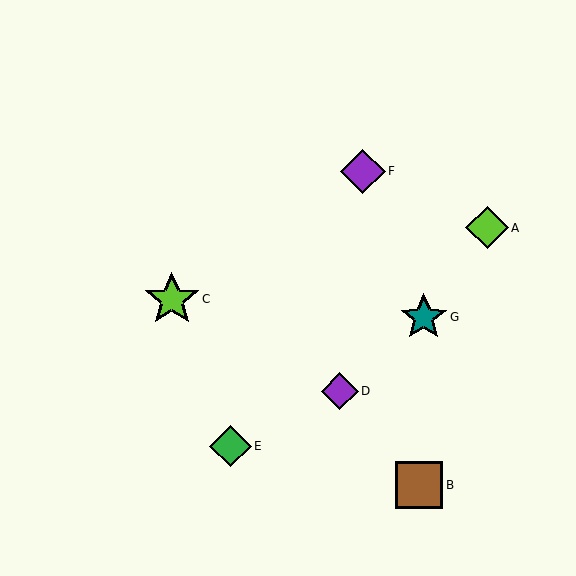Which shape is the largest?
The lime star (labeled C) is the largest.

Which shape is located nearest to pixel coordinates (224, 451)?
The green diamond (labeled E) at (230, 446) is nearest to that location.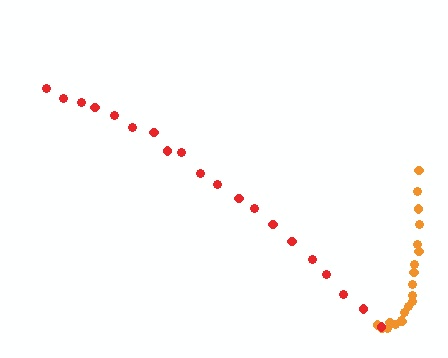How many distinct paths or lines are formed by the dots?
There are 2 distinct paths.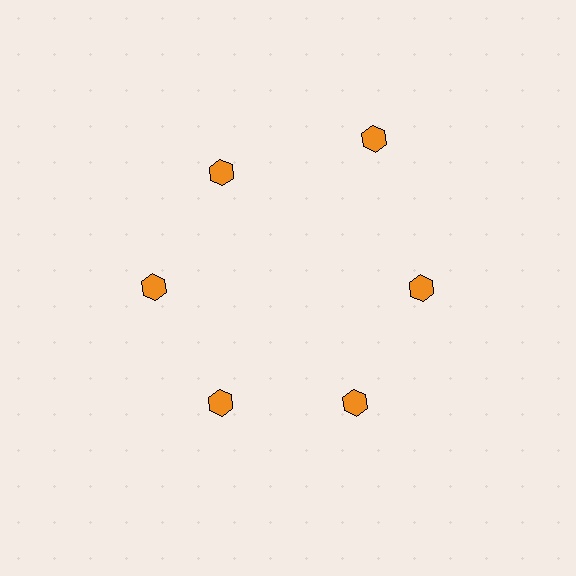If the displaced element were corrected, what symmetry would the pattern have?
It would have 6-fold rotational symmetry — the pattern would map onto itself every 60 degrees.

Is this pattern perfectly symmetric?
No. The 6 orange hexagons are arranged in a ring, but one element near the 1 o'clock position is pushed outward from the center, breaking the 6-fold rotational symmetry.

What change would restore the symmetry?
The symmetry would be restored by moving it inward, back onto the ring so that all 6 hexagons sit at equal angles and equal distance from the center.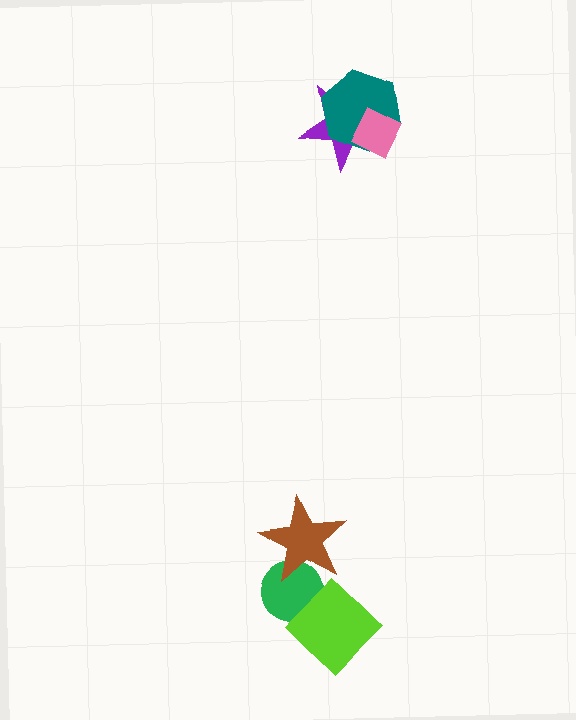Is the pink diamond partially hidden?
No, no other shape covers it.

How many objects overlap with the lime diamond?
1 object overlaps with the lime diamond.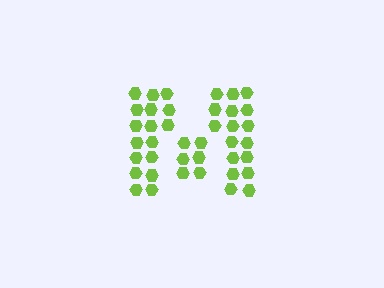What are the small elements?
The small elements are hexagons.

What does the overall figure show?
The overall figure shows the letter M.